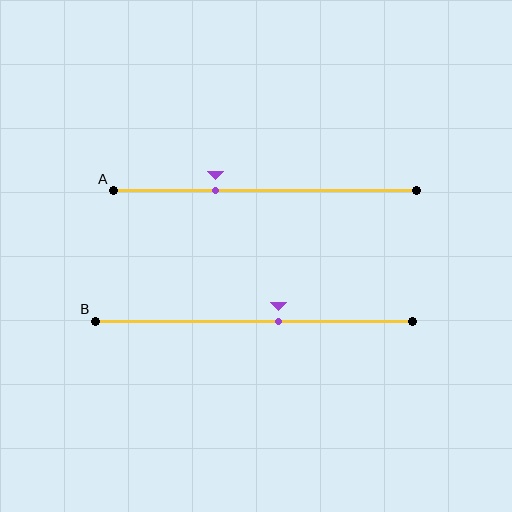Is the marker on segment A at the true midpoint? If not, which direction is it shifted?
No, the marker on segment A is shifted to the left by about 17% of the segment length.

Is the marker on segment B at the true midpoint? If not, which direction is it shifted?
No, the marker on segment B is shifted to the right by about 8% of the segment length.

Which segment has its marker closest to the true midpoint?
Segment B has its marker closest to the true midpoint.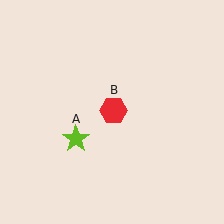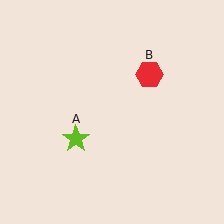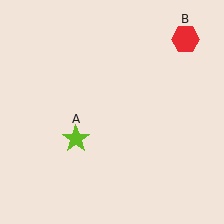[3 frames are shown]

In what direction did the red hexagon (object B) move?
The red hexagon (object B) moved up and to the right.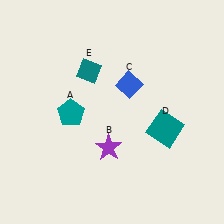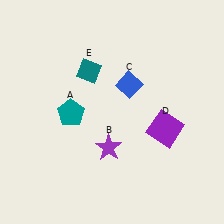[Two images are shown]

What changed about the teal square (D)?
In Image 1, D is teal. In Image 2, it changed to purple.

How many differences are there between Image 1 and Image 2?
There is 1 difference between the two images.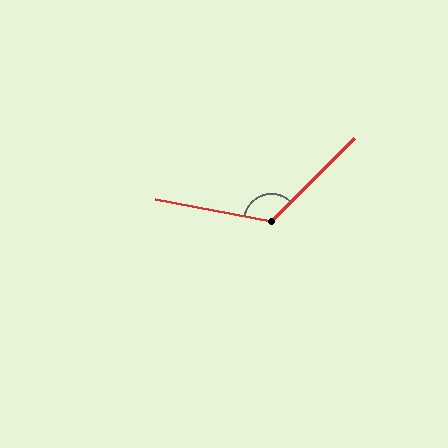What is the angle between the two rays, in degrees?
Approximately 124 degrees.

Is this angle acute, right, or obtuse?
It is obtuse.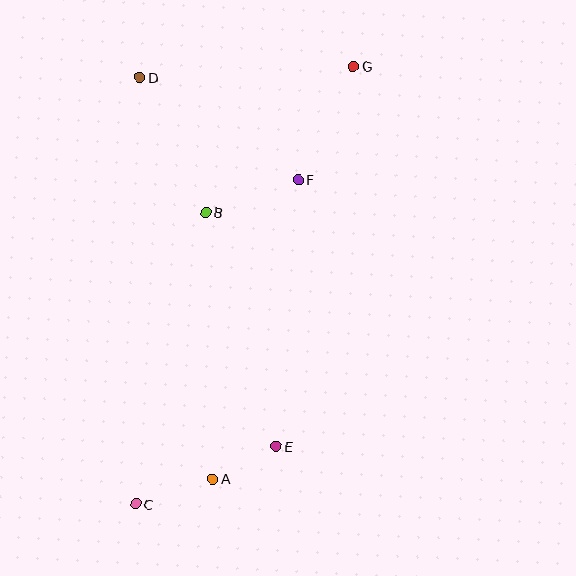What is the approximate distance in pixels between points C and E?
The distance between C and E is approximately 152 pixels.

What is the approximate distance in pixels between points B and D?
The distance between B and D is approximately 150 pixels.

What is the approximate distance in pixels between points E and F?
The distance between E and F is approximately 268 pixels.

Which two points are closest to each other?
Points A and E are closest to each other.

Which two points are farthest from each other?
Points C and G are farthest from each other.